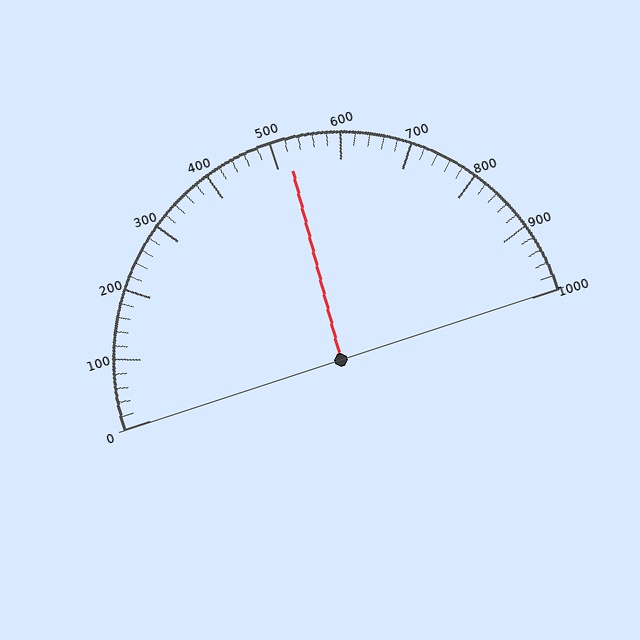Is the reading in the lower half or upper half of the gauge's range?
The reading is in the upper half of the range (0 to 1000).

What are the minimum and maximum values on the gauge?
The gauge ranges from 0 to 1000.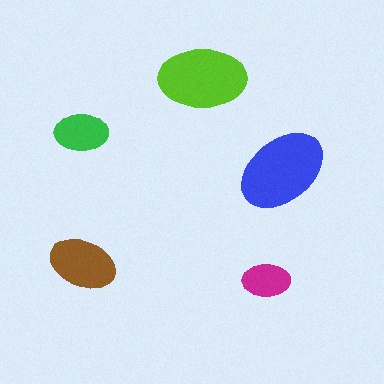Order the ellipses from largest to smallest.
the blue one, the lime one, the brown one, the green one, the magenta one.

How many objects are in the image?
There are 5 objects in the image.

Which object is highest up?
The lime ellipse is topmost.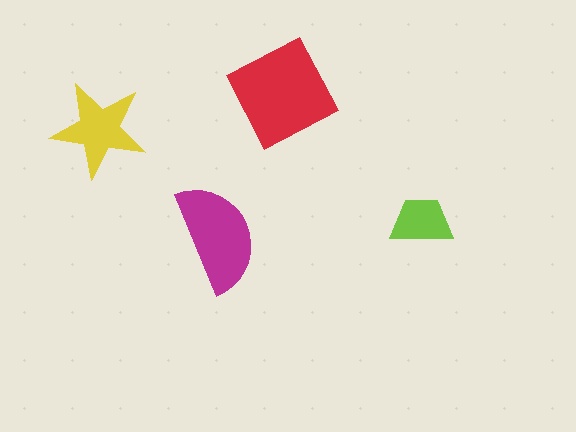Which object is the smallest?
The lime trapezoid.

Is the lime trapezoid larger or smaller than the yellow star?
Smaller.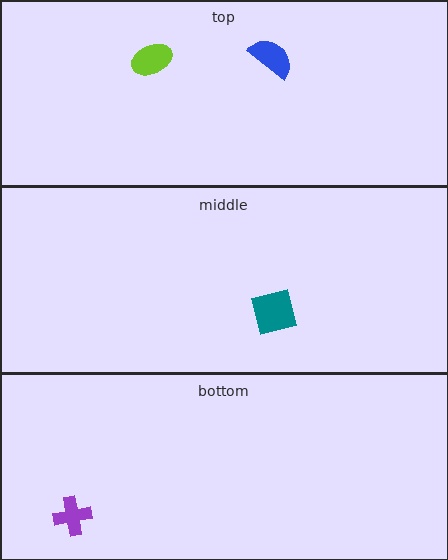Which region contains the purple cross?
The bottom region.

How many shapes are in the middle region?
1.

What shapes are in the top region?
The blue semicircle, the lime ellipse.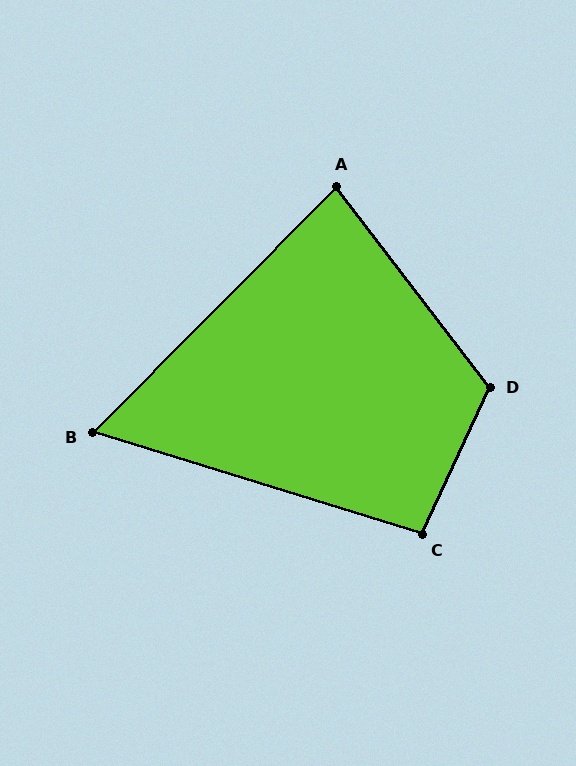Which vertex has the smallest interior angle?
B, at approximately 62 degrees.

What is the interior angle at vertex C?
Approximately 98 degrees (obtuse).